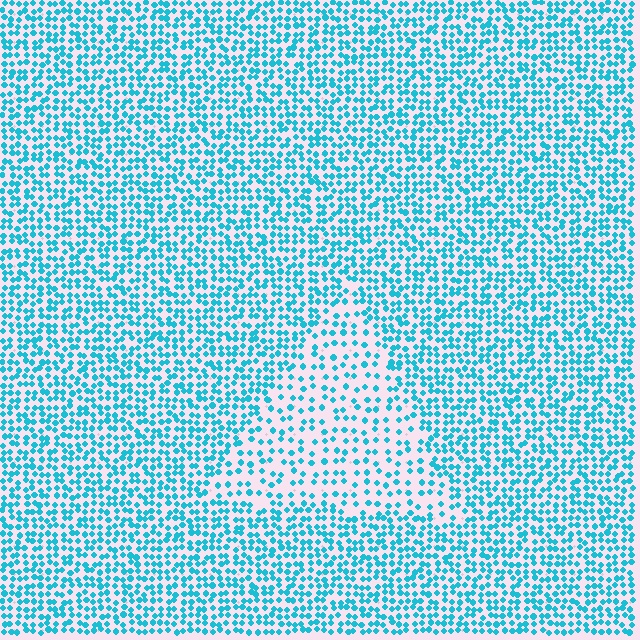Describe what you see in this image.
The image contains small cyan elements arranged at two different densities. A triangle-shaped region is visible where the elements are less densely packed than the surrounding area.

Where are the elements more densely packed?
The elements are more densely packed outside the triangle boundary.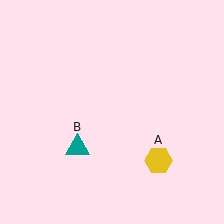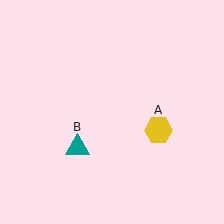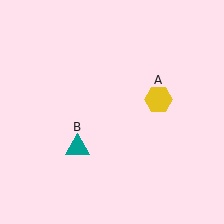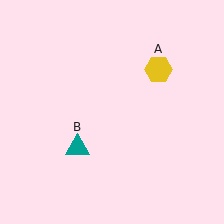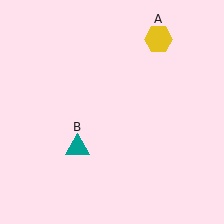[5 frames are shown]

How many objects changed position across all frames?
1 object changed position: yellow hexagon (object A).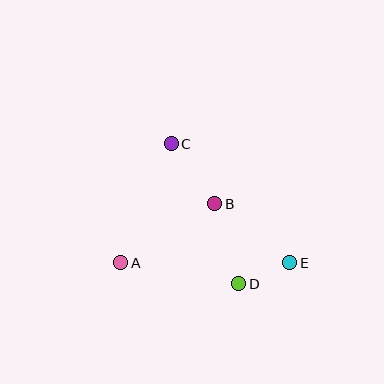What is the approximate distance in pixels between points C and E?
The distance between C and E is approximately 168 pixels.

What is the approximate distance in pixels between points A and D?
The distance between A and D is approximately 120 pixels.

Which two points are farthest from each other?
Points A and E are farthest from each other.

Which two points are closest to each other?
Points D and E are closest to each other.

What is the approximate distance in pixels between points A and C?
The distance between A and C is approximately 129 pixels.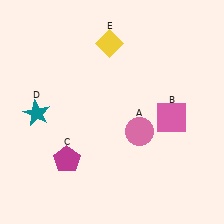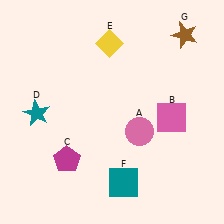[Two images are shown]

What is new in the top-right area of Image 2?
A brown star (G) was added in the top-right area of Image 2.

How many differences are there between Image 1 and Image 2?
There are 2 differences between the two images.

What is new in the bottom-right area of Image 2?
A teal square (F) was added in the bottom-right area of Image 2.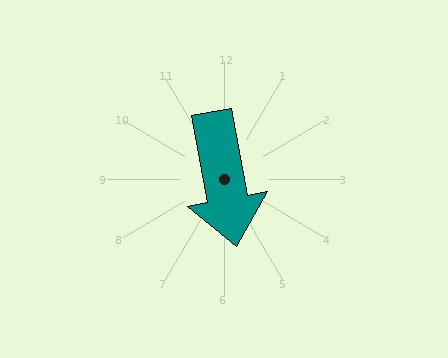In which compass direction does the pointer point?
South.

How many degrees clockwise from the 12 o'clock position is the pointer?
Approximately 170 degrees.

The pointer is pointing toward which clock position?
Roughly 6 o'clock.